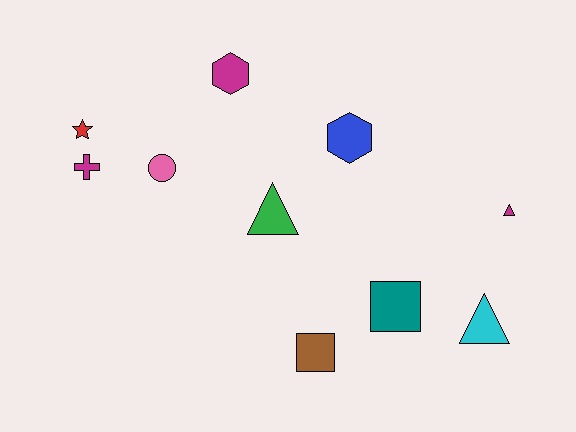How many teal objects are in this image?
There is 1 teal object.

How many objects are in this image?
There are 10 objects.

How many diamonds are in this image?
There are no diamonds.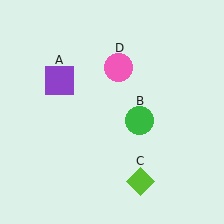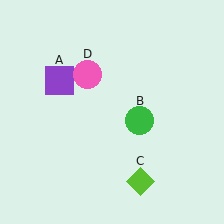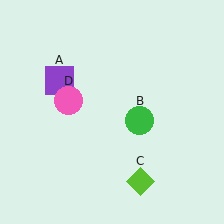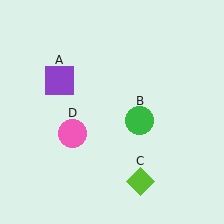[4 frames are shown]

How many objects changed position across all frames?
1 object changed position: pink circle (object D).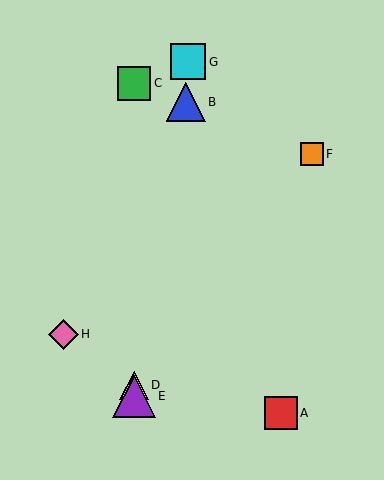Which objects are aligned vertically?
Objects C, D, E are aligned vertically.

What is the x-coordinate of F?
Object F is at x≈312.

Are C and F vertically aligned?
No, C is at x≈134 and F is at x≈312.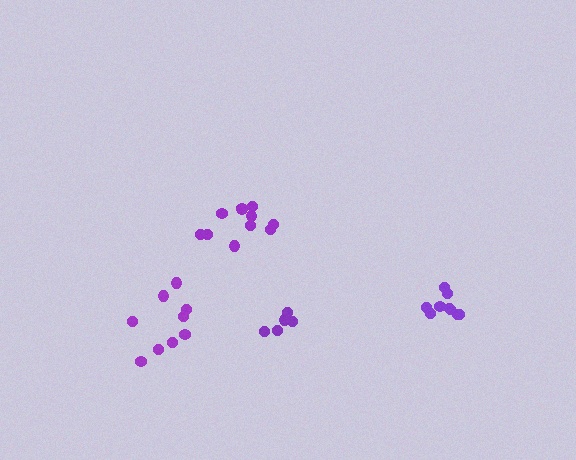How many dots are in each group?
Group 1: 5 dots, Group 2: 11 dots, Group 3: 9 dots, Group 4: 9 dots (34 total).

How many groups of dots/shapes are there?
There are 4 groups.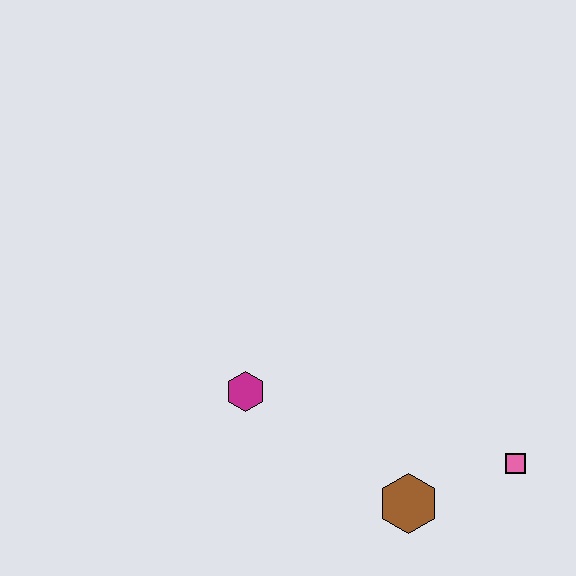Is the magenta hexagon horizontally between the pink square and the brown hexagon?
No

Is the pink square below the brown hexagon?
No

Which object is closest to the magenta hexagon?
The brown hexagon is closest to the magenta hexagon.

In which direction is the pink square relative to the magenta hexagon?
The pink square is to the right of the magenta hexagon.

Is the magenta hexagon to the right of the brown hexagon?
No